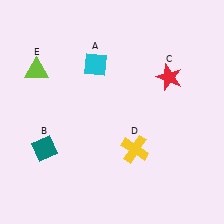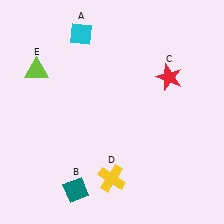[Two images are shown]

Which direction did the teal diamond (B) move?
The teal diamond (B) moved down.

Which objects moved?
The objects that moved are: the cyan diamond (A), the teal diamond (B), the yellow cross (D).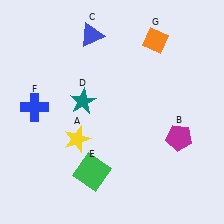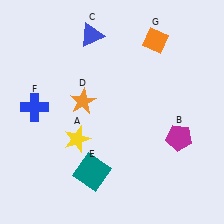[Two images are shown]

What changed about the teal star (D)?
In Image 1, D is teal. In Image 2, it changed to orange.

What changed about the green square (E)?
In Image 1, E is green. In Image 2, it changed to teal.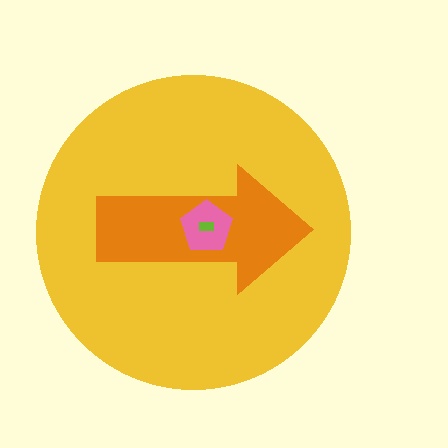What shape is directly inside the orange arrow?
The pink pentagon.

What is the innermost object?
The lime rectangle.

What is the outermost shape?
The yellow circle.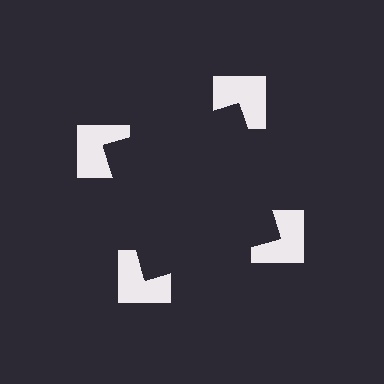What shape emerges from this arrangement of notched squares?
An illusory square — its edges are inferred from the aligned wedge cuts in the notched squares, not physically drawn.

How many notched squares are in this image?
There are 4 — one at each vertex of the illusory square.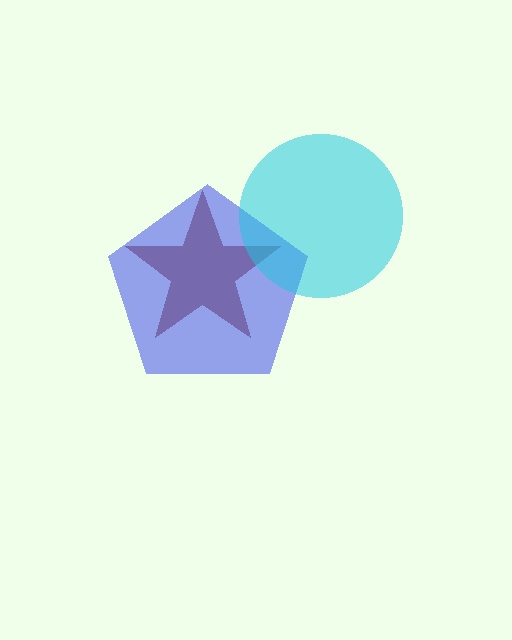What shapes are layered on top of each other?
The layered shapes are: a brown star, a blue pentagon, a cyan circle.